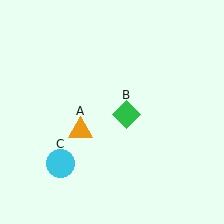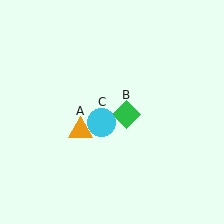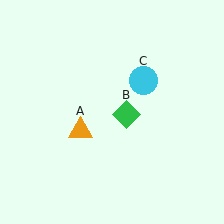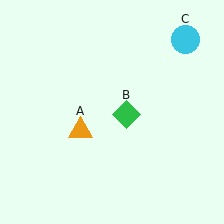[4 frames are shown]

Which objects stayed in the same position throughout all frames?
Orange triangle (object A) and green diamond (object B) remained stationary.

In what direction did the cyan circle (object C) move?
The cyan circle (object C) moved up and to the right.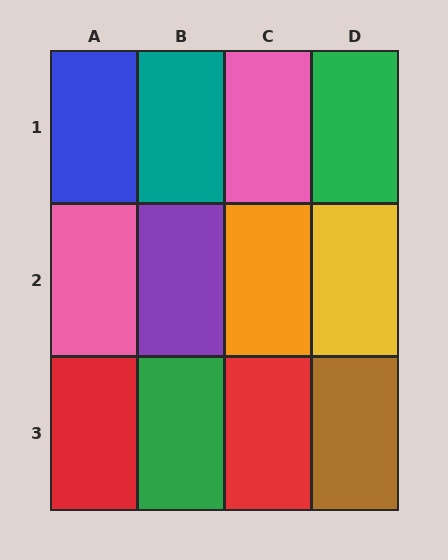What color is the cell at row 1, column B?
Teal.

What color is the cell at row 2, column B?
Purple.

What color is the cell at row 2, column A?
Pink.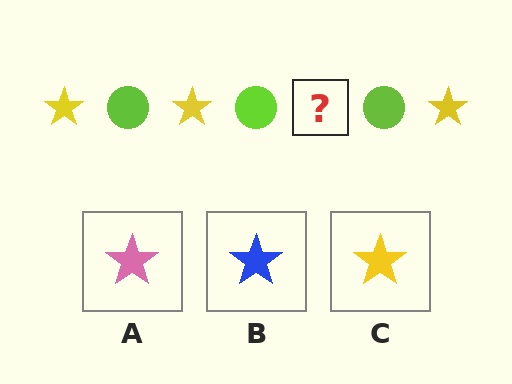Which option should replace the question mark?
Option C.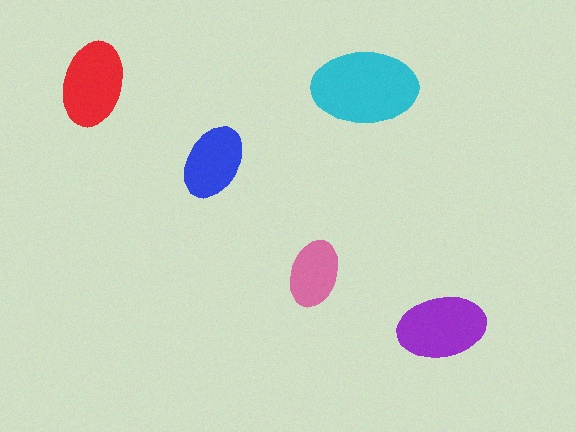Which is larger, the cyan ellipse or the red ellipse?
The cyan one.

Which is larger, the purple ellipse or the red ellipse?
The purple one.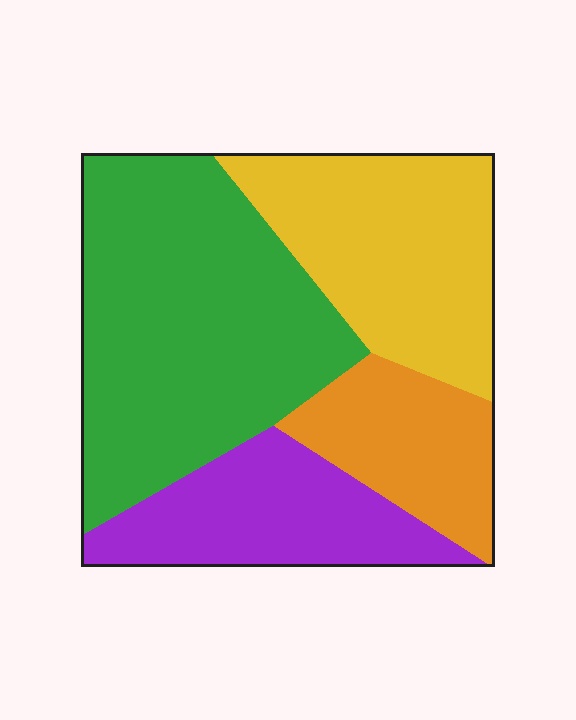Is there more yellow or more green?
Green.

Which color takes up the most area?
Green, at roughly 40%.